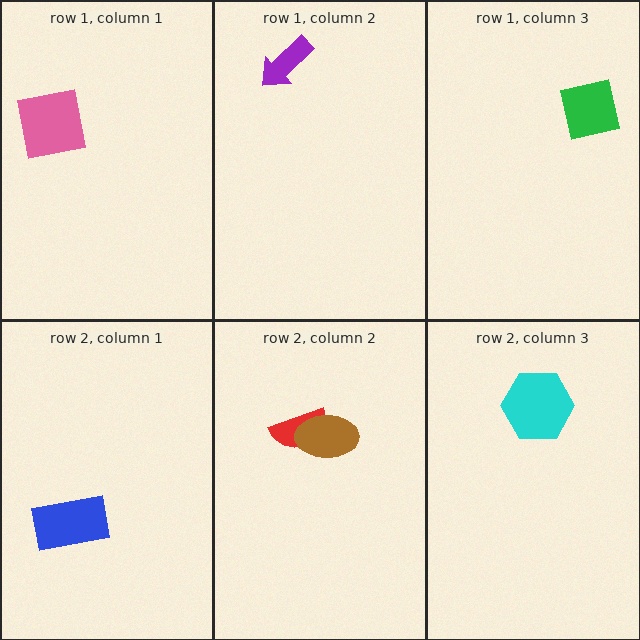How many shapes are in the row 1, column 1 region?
1.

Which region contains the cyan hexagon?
The row 2, column 3 region.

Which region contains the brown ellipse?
The row 2, column 2 region.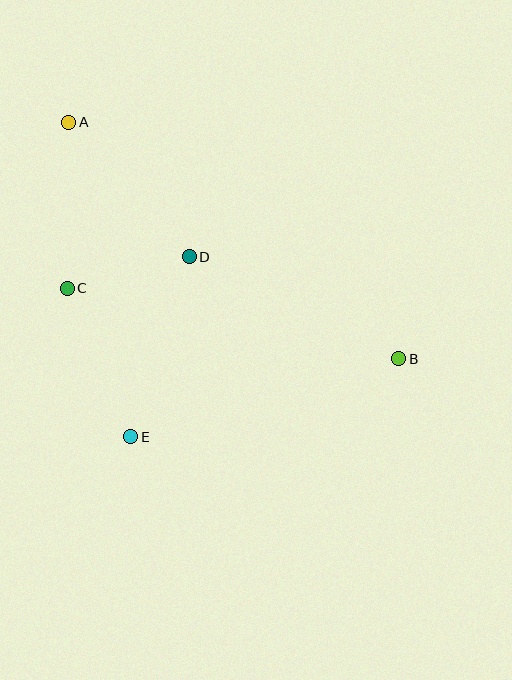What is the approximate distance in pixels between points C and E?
The distance between C and E is approximately 161 pixels.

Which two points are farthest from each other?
Points A and B are farthest from each other.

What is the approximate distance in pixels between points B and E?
The distance between B and E is approximately 279 pixels.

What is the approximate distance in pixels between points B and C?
The distance between B and C is approximately 339 pixels.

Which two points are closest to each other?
Points C and D are closest to each other.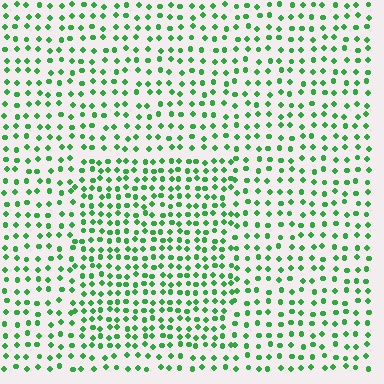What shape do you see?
I see a rectangle.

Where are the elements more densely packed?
The elements are more densely packed inside the rectangle boundary.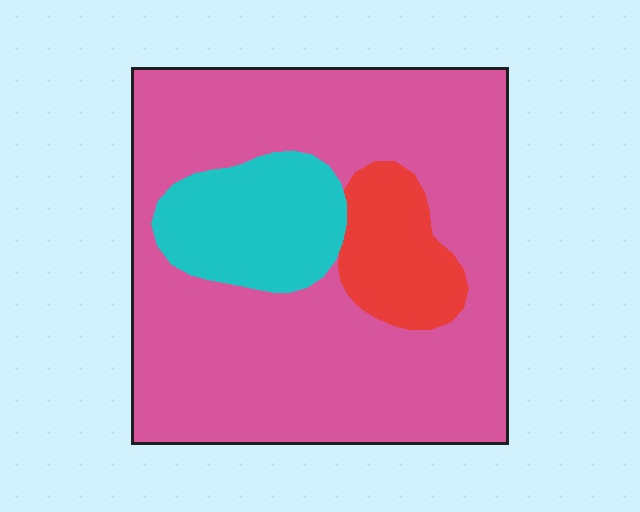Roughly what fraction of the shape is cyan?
Cyan covers 15% of the shape.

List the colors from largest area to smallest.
From largest to smallest: pink, cyan, red.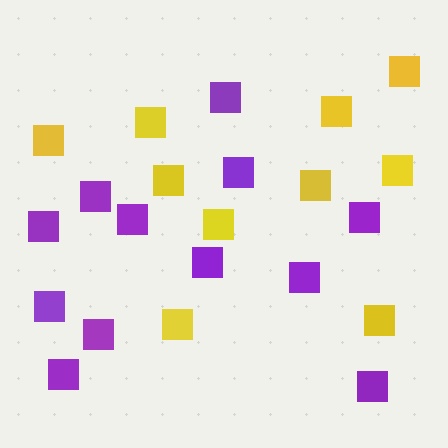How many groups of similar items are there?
There are 2 groups: one group of purple squares (12) and one group of yellow squares (10).